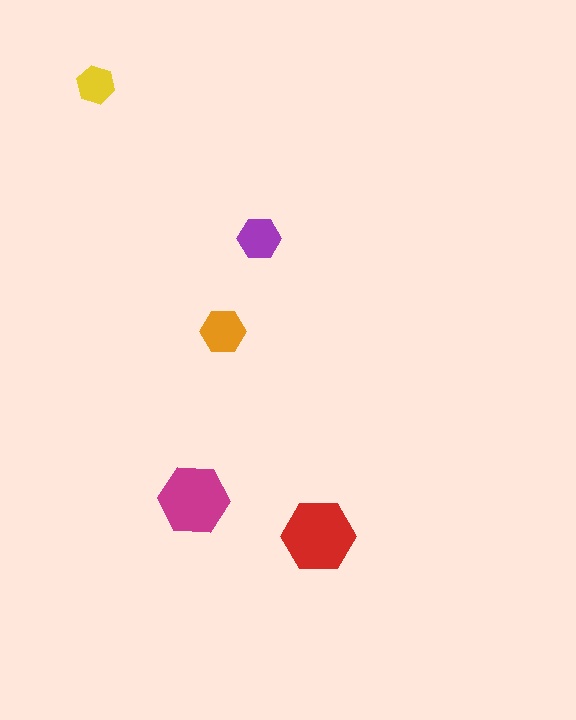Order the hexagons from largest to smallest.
the red one, the magenta one, the orange one, the purple one, the yellow one.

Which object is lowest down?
The red hexagon is bottommost.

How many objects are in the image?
There are 5 objects in the image.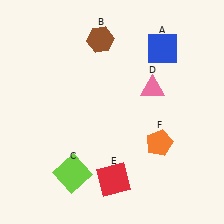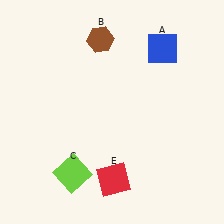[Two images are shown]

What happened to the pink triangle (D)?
The pink triangle (D) was removed in Image 2. It was in the top-right area of Image 1.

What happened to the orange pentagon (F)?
The orange pentagon (F) was removed in Image 2. It was in the bottom-right area of Image 1.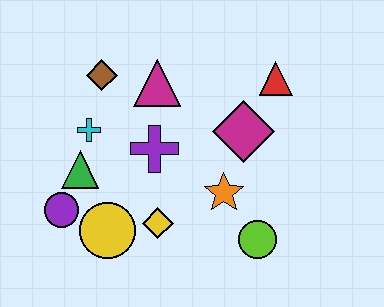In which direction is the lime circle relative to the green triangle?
The lime circle is to the right of the green triangle.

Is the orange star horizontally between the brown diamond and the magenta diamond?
Yes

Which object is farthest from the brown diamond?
The lime circle is farthest from the brown diamond.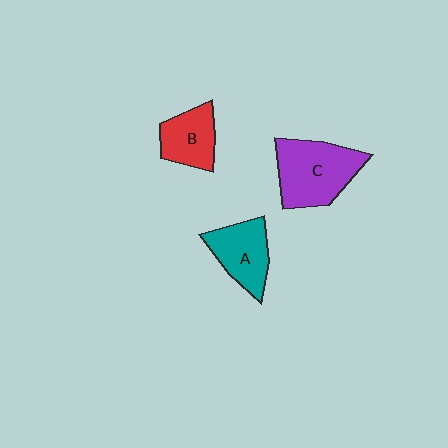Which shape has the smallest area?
Shape B (red).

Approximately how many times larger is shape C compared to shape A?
Approximately 1.4 times.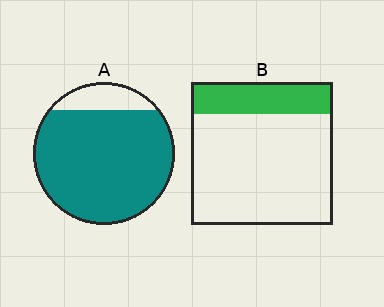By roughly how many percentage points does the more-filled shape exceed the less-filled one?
By roughly 65 percentage points (A over B).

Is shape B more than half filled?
No.